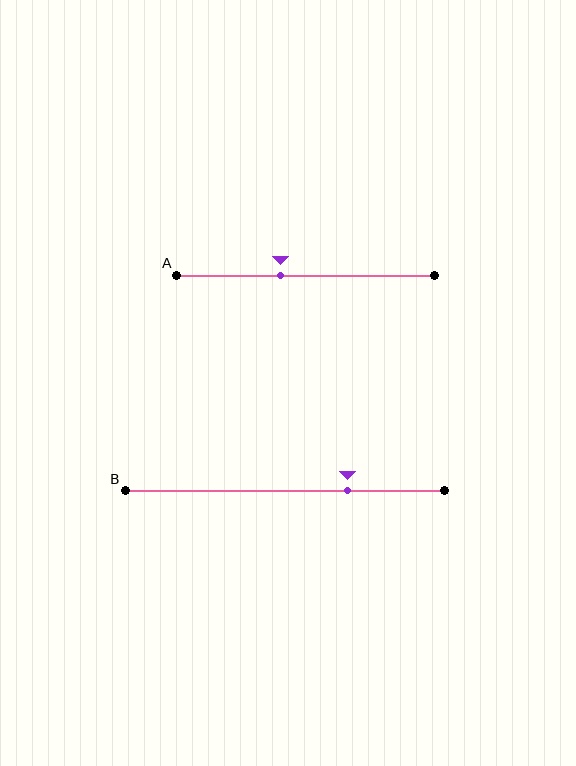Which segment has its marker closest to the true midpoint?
Segment A has its marker closest to the true midpoint.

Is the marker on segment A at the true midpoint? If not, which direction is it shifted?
No, the marker on segment A is shifted to the left by about 10% of the segment length.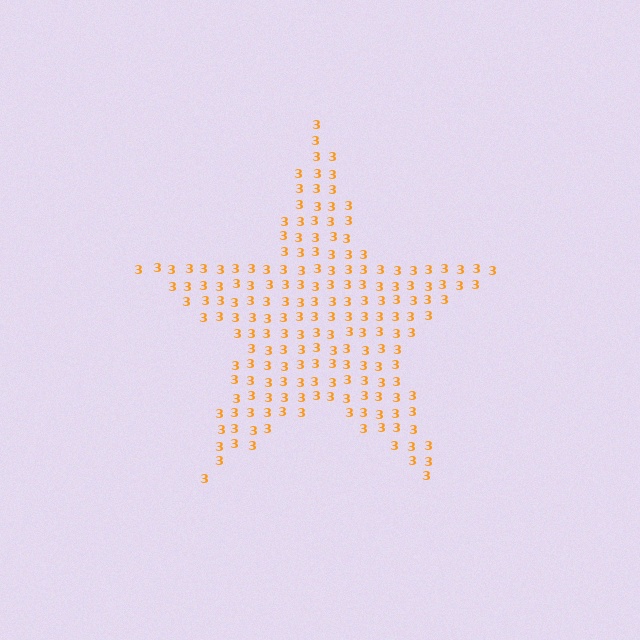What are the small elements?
The small elements are digit 3's.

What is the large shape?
The large shape is a star.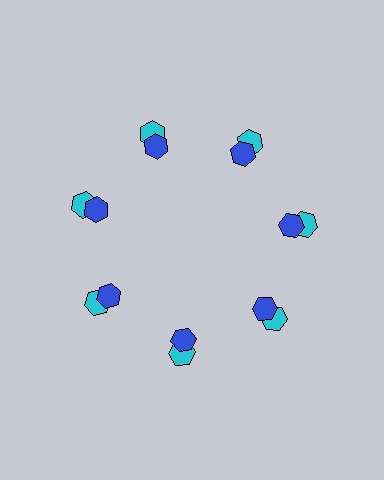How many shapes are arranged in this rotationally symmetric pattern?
There are 14 shapes, arranged in 7 groups of 2.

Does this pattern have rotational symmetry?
Yes, this pattern has 7-fold rotational symmetry. It looks the same after rotating 51 degrees around the center.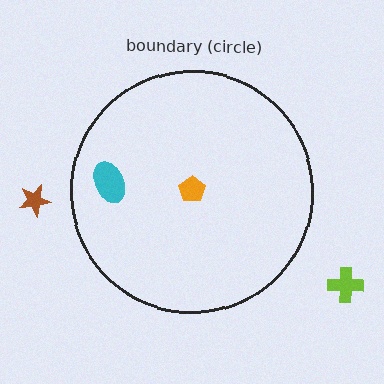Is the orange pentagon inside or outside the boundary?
Inside.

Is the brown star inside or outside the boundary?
Outside.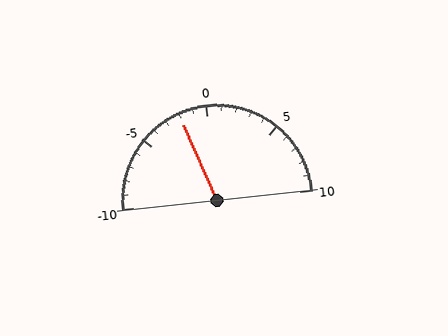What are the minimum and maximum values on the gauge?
The gauge ranges from -10 to 10.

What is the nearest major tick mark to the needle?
The nearest major tick mark is 0.